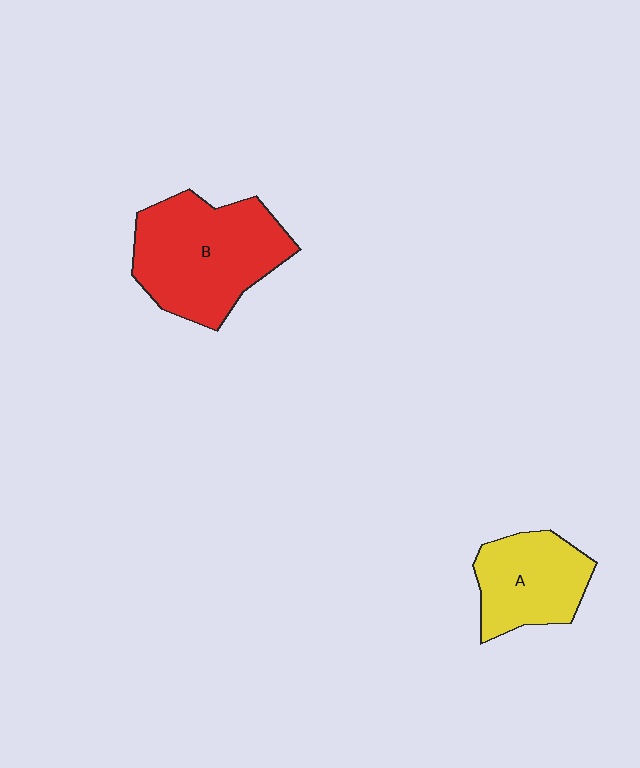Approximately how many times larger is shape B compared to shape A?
Approximately 1.6 times.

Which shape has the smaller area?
Shape A (yellow).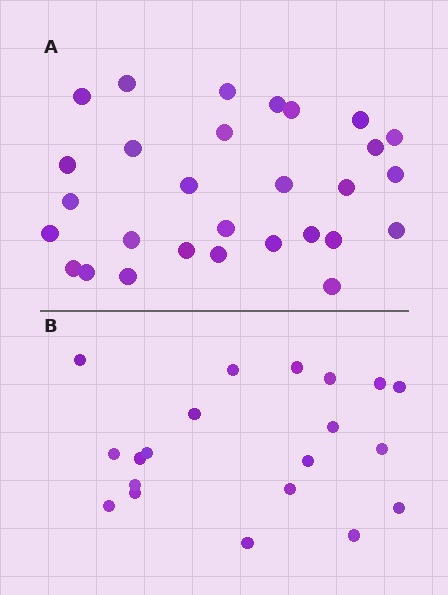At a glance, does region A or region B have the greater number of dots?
Region A (the top region) has more dots.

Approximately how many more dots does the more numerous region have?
Region A has roughly 8 or so more dots than region B.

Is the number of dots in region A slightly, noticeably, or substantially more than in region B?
Region A has substantially more. The ratio is roughly 1.4 to 1.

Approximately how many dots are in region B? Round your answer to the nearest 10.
About 20 dots.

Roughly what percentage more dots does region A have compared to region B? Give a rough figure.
About 45% more.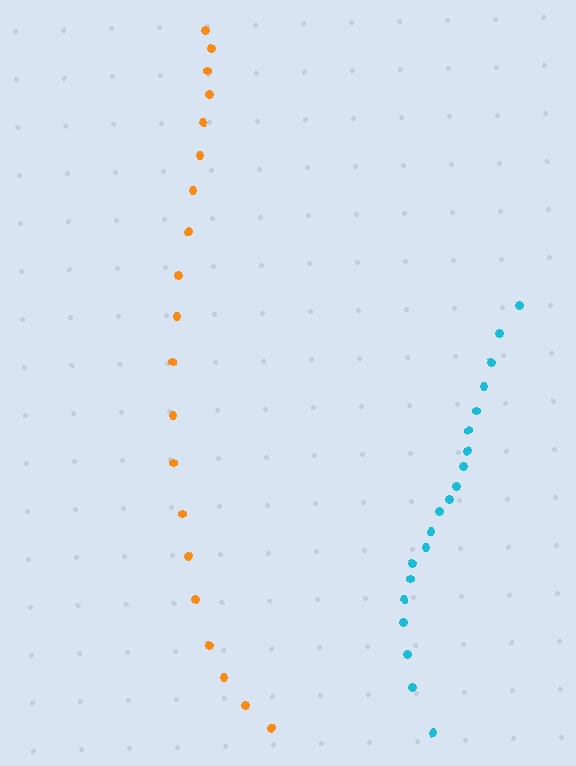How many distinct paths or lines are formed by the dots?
There are 2 distinct paths.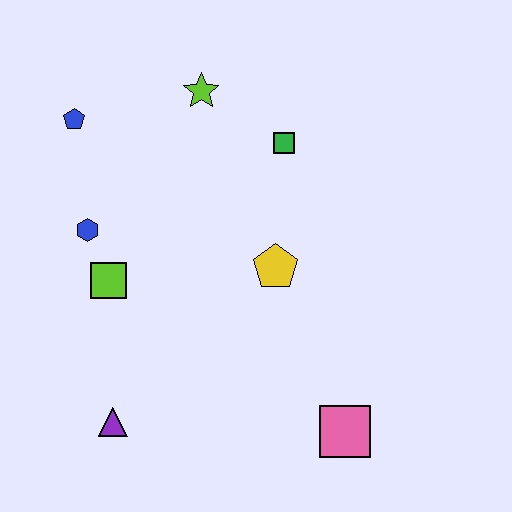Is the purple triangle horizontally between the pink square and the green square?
No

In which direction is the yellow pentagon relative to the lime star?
The yellow pentagon is below the lime star.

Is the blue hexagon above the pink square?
Yes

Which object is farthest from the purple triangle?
The lime star is farthest from the purple triangle.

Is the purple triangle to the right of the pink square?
No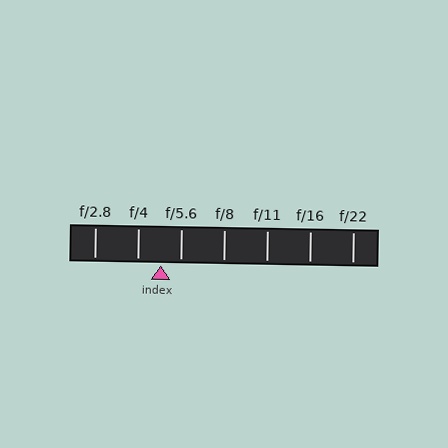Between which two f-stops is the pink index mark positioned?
The index mark is between f/4 and f/5.6.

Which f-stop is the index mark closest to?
The index mark is closest to f/5.6.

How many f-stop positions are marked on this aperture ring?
There are 7 f-stop positions marked.